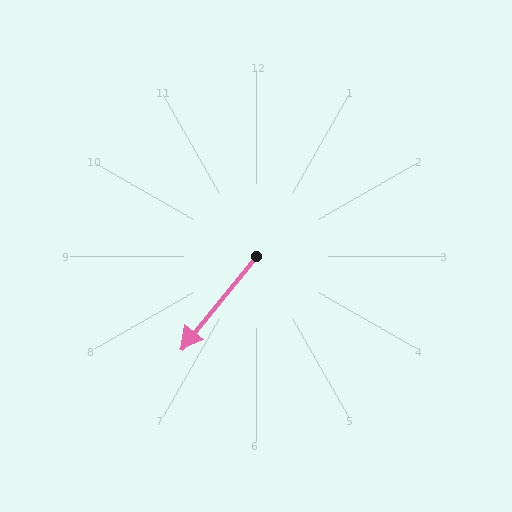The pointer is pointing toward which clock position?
Roughly 7 o'clock.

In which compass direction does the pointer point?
Southwest.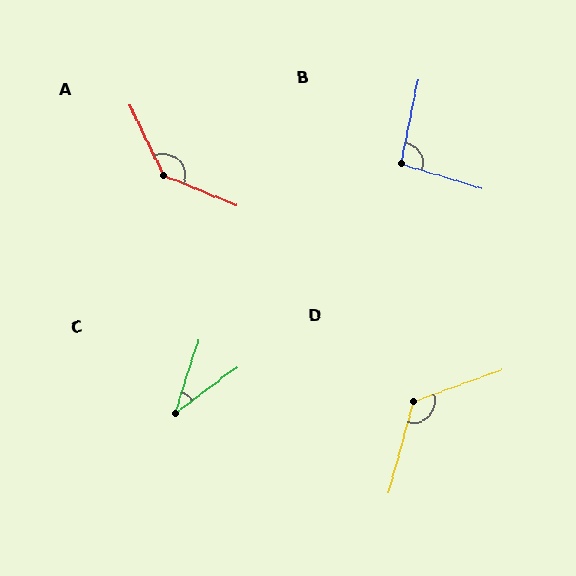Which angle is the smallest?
C, at approximately 35 degrees.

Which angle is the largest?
A, at approximately 138 degrees.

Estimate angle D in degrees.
Approximately 125 degrees.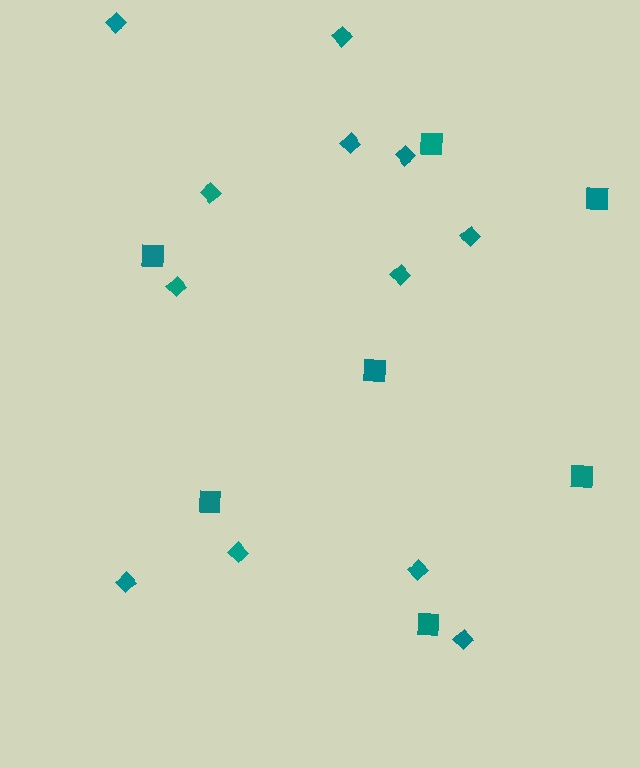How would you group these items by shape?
There are 2 groups: one group of squares (7) and one group of diamonds (12).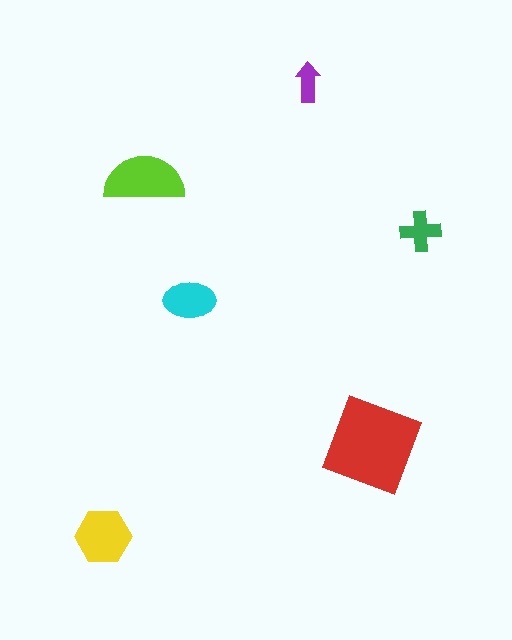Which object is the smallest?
The purple arrow.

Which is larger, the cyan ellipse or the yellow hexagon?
The yellow hexagon.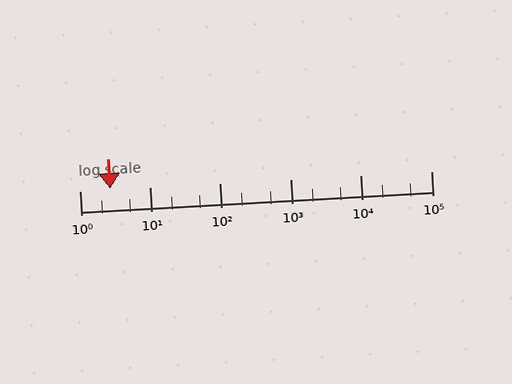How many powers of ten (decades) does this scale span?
The scale spans 5 decades, from 1 to 100000.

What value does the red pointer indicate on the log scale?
The pointer indicates approximately 2.7.